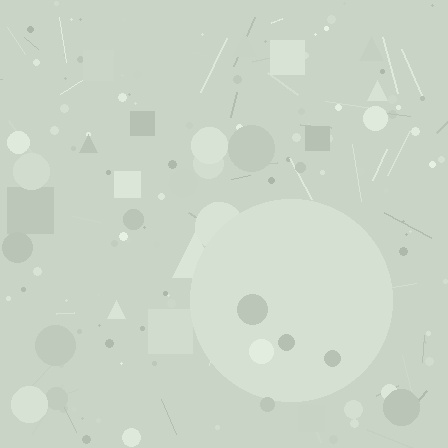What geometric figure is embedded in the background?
A circle is embedded in the background.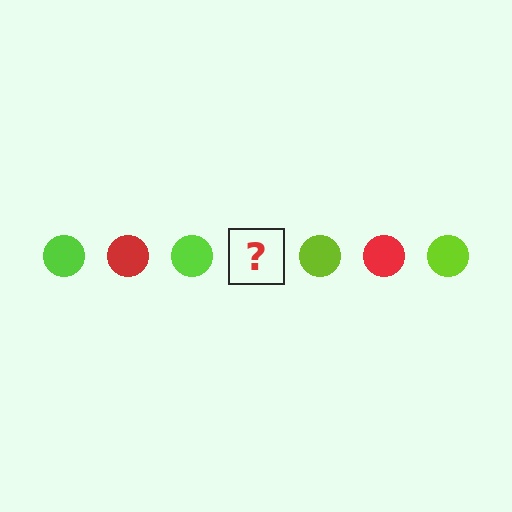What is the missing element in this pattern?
The missing element is a red circle.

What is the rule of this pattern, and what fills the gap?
The rule is that the pattern cycles through lime, red circles. The gap should be filled with a red circle.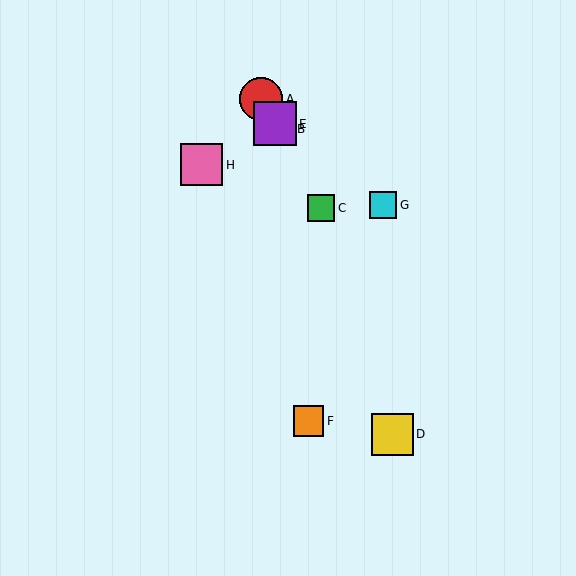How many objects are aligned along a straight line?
4 objects (A, B, C, E) are aligned along a straight line.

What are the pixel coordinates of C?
Object C is at (321, 208).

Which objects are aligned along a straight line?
Objects A, B, C, E are aligned along a straight line.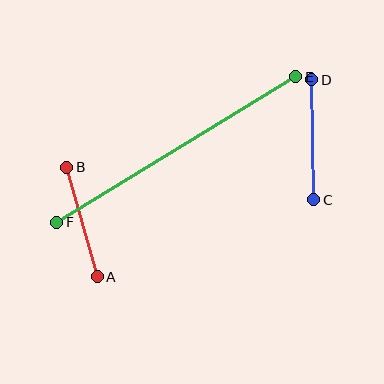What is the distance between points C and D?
The distance is approximately 120 pixels.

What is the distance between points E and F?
The distance is approximately 280 pixels.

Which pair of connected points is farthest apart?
Points E and F are farthest apart.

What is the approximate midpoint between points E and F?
The midpoint is at approximately (176, 149) pixels.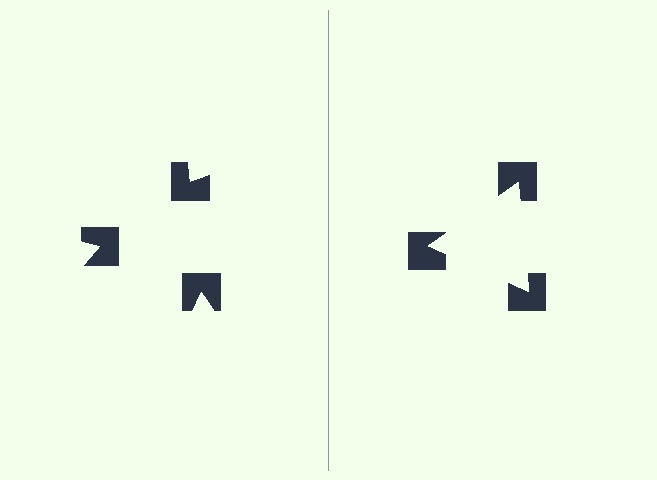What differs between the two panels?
The notched squares are positioned identically on both sides; only the wedge orientations differ. On the right they align to a triangle; on the left they are misaligned.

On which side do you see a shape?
An illusory triangle appears on the right side. On the left side the wedge cuts are rotated, so no coherent shape forms.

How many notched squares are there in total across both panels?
6 — 3 on each side.